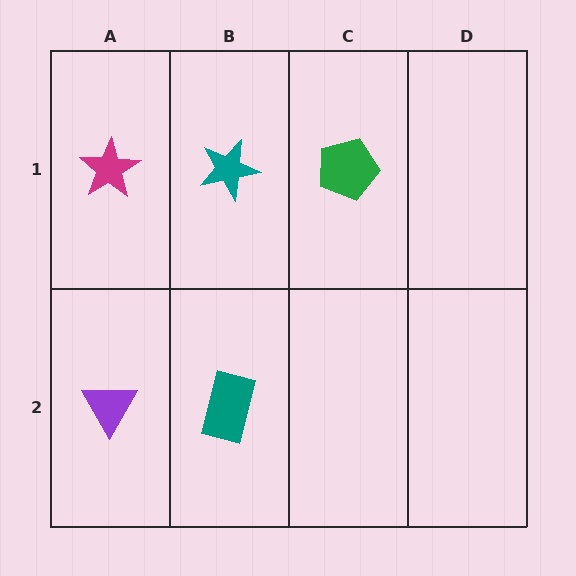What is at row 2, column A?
A purple triangle.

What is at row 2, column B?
A teal rectangle.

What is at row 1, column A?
A magenta star.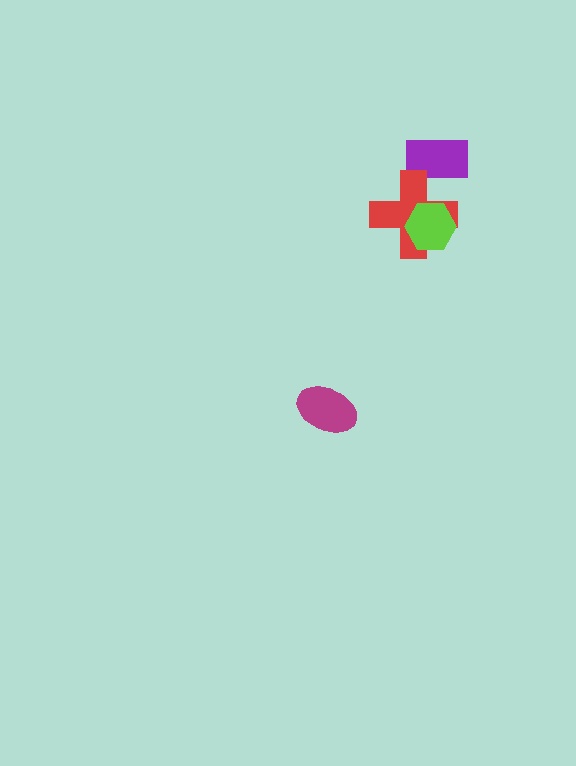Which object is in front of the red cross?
The lime hexagon is in front of the red cross.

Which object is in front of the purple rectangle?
The red cross is in front of the purple rectangle.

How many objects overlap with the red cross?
2 objects overlap with the red cross.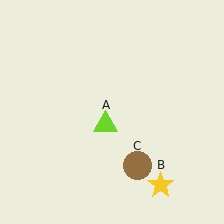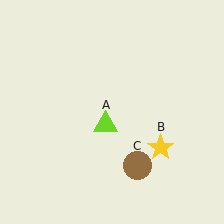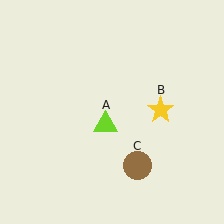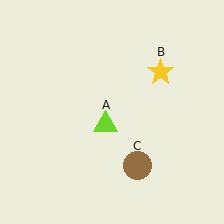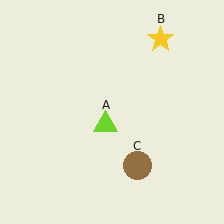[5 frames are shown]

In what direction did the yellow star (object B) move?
The yellow star (object B) moved up.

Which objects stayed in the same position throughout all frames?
Lime triangle (object A) and brown circle (object C) remained stationary.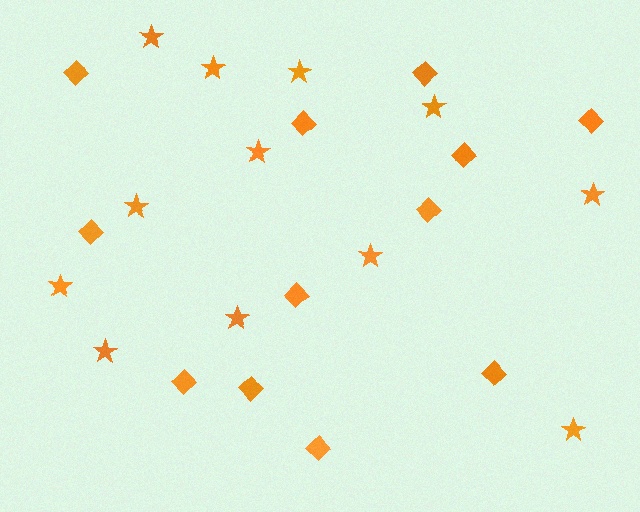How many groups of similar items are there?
There are 2 groups: one group of diamonds (12) and one group of stars (12).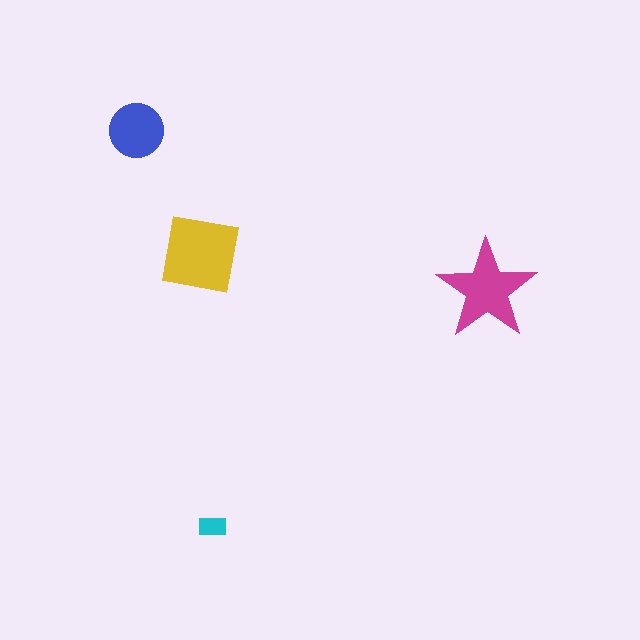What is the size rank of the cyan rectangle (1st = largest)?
4th.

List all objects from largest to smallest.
The yellow square, the magenta star, the blue circle, the cyan rectangle.